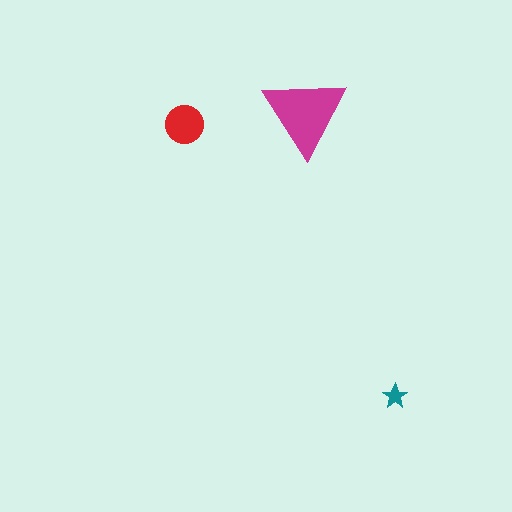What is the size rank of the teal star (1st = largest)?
3rd.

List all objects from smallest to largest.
The teal star, the red circle, the magenta triangle.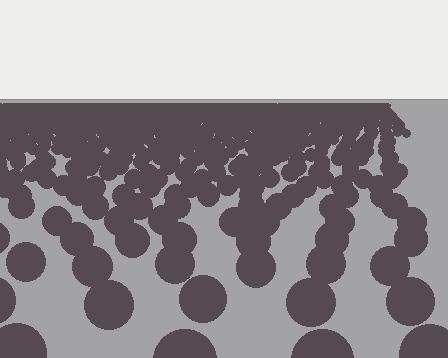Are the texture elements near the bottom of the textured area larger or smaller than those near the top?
Larger. Near the bottom, elements are closer to the viewer and appear at a bigger on-screen size.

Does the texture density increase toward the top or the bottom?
Density increases toward the top.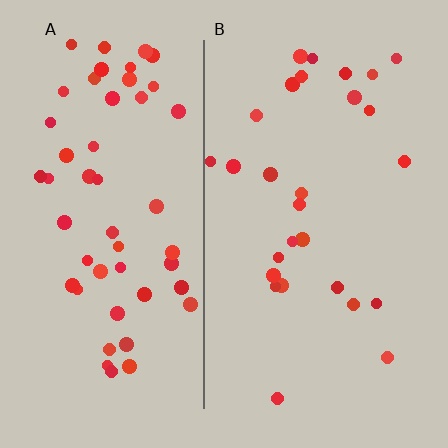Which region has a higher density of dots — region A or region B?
A (the left).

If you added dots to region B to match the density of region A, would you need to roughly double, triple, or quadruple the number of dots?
Approximately double.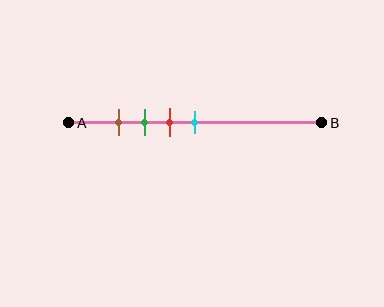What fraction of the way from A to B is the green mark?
The green mark is approximately 30% (0.3) of the way from A to B.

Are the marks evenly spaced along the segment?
Yes, the marks are approximately evenly spaced.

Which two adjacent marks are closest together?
The brown and green marks are the closest adjacent pair.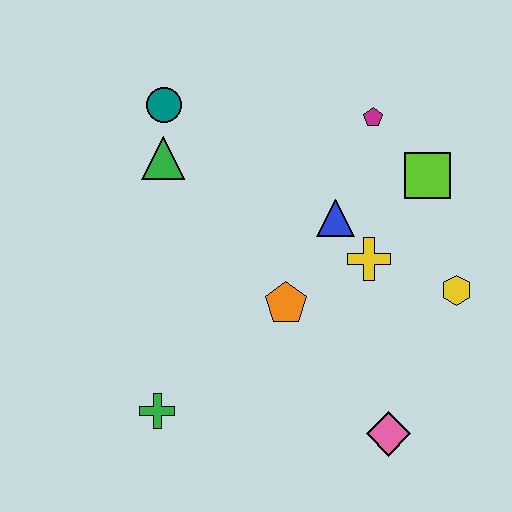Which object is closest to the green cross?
The orange pentagon is closest to the green cross.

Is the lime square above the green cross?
Yes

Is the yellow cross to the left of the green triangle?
No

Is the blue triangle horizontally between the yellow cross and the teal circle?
Yes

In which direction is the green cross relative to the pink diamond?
The green cross is to the left of the pink diamond.